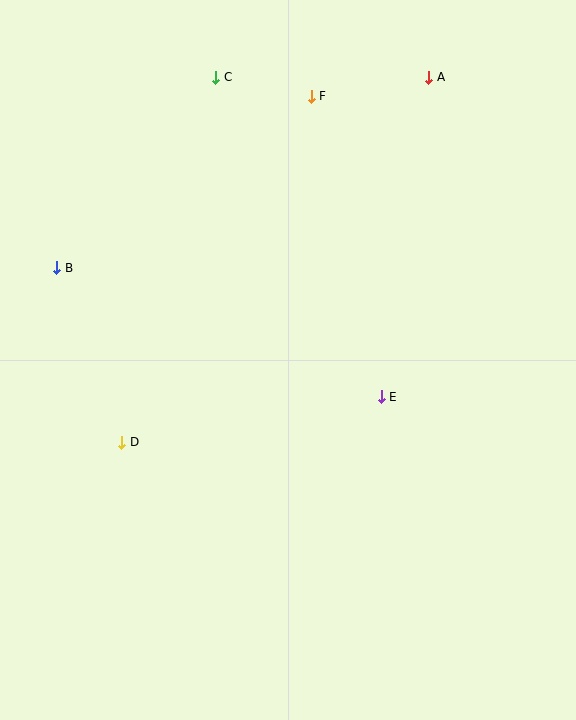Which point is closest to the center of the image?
Point E at (381, 397) is closest to the center.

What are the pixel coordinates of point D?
Point D is at (122, 442).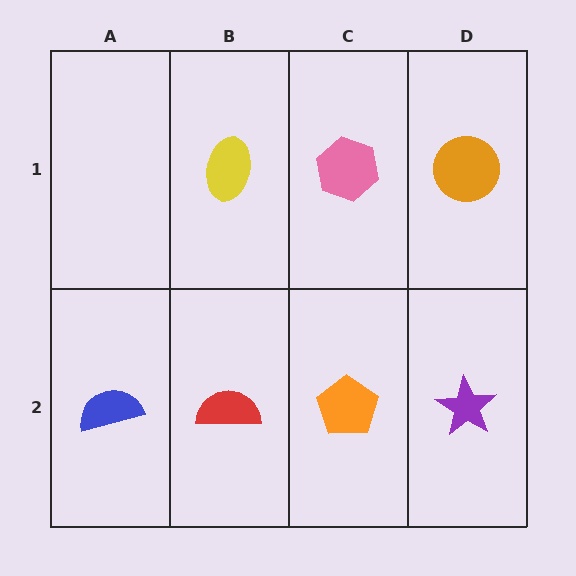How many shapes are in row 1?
3 shapes.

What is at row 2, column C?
An orange pentagon.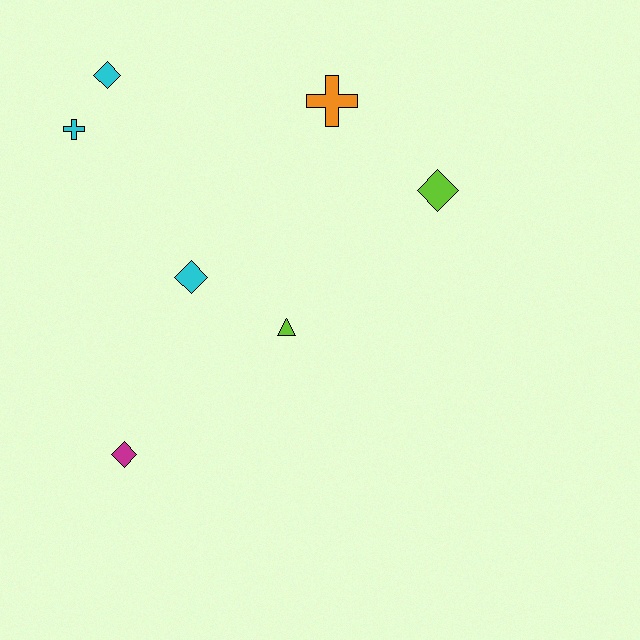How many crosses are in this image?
There are 2 crosses.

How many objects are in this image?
There are 7 objects.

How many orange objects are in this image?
There is 1 orange object.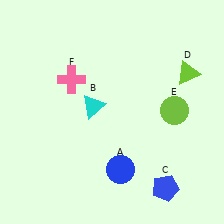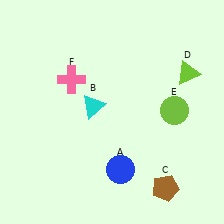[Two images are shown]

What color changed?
The pentagon (C) changed from blue in Image 1 to brown in Image 2.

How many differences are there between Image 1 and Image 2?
There is 1 difference between the two images.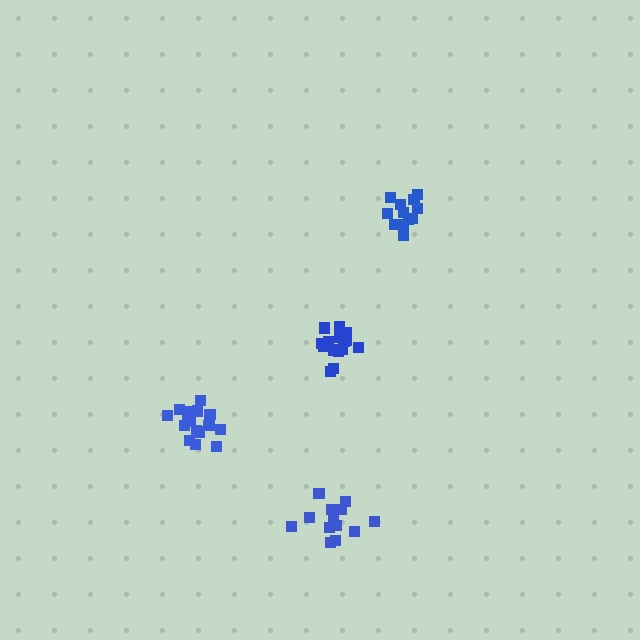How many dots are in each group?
Group 1: 14 dots, Group 2: 16 dots, Group 3: 17 dots, Group 4: 12 dots (59 total).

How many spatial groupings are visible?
There are 4 spatial groupings.